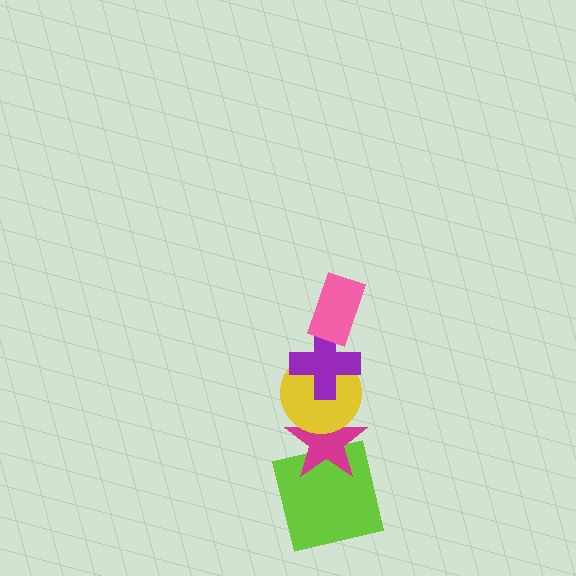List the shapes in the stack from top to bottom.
From top to bottom: the pink rectangle, the purple cross, the yellow circle, the magenta star, the lime square.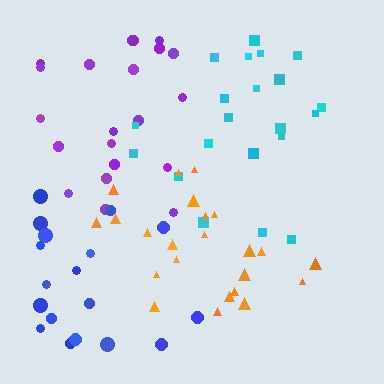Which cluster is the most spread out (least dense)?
Blue.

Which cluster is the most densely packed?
Orange.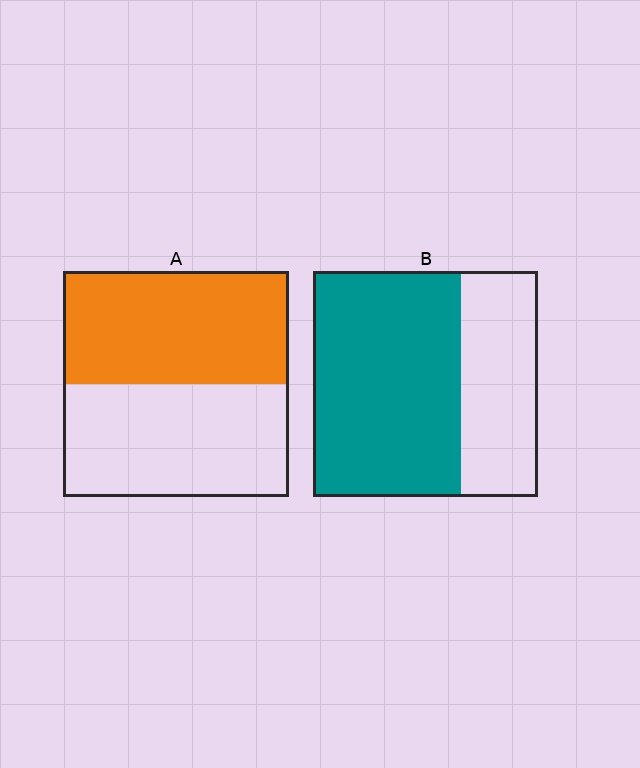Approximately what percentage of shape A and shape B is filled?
A is approximately 50% and B is approximately 65%.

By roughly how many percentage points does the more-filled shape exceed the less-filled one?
By roughly 15 percentage points (B over A).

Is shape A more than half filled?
Roughly half.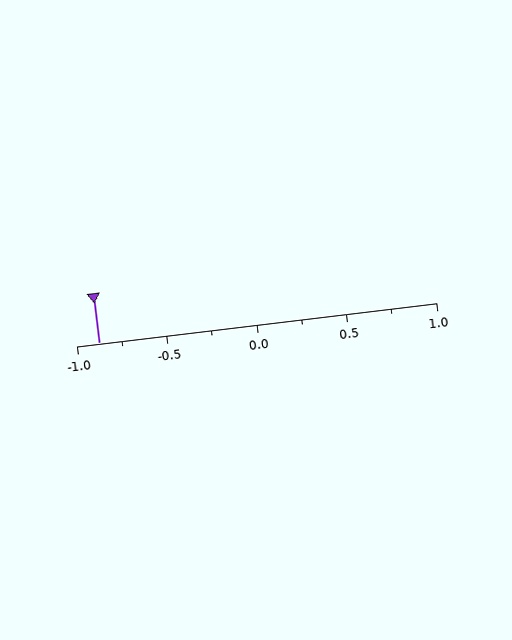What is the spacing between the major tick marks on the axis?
The major ticks are spaced 0.5 apart.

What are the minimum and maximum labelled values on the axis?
The axis runs from -1.0 to 1.0.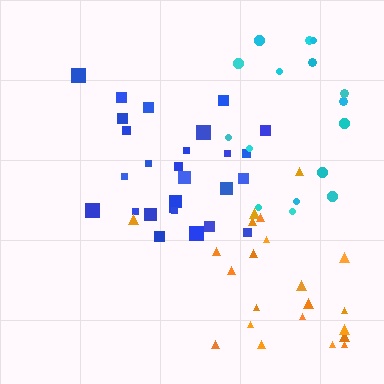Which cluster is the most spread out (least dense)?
Cyan.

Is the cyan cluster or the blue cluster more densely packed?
Blue.